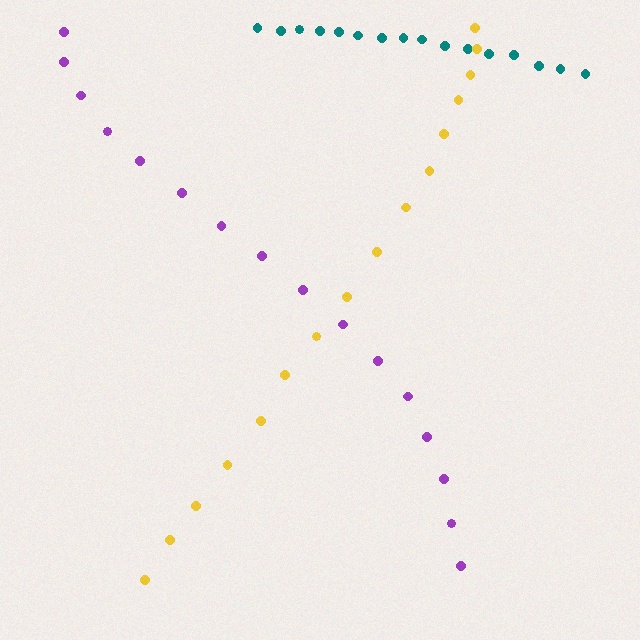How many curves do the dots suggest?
There are 3 distinct paths.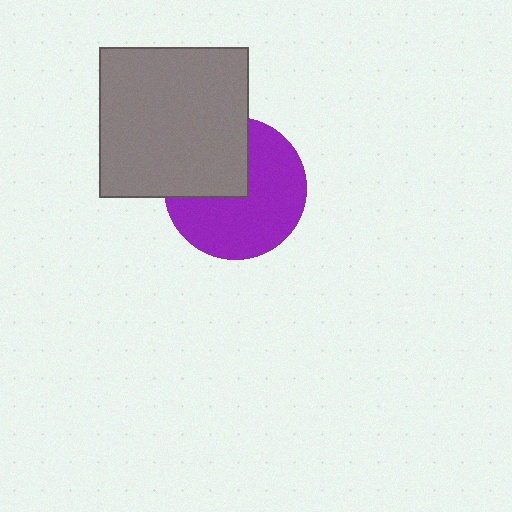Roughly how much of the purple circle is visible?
About half of it is visible (roughly 64%).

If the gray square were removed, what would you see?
You would see the complete purple circle.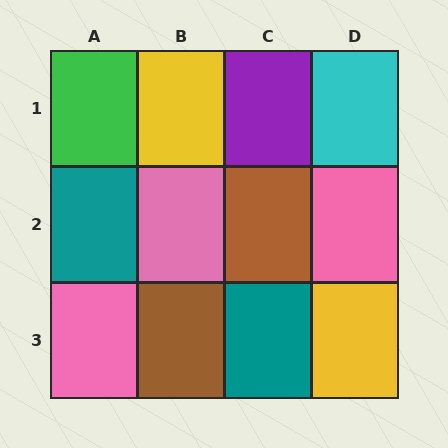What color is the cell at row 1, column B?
Yellow.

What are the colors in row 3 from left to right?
Pink, brown, teal, yellow.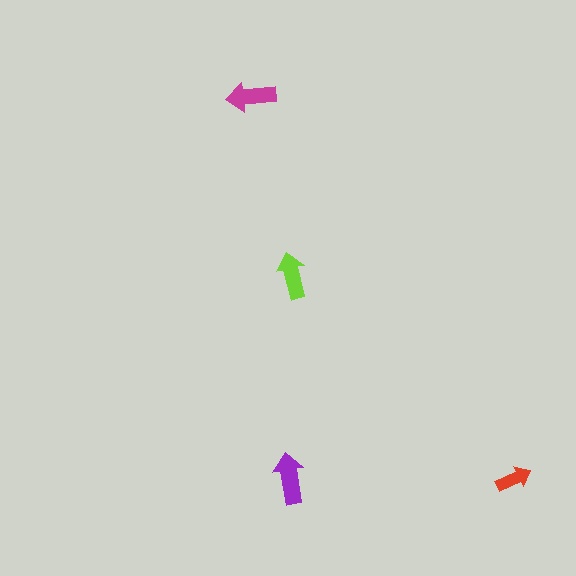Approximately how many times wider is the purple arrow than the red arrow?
About 1.5 times wider.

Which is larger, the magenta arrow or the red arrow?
The magenta one.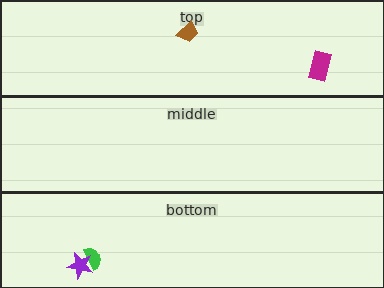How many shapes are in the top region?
2.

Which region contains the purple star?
The bottom region.